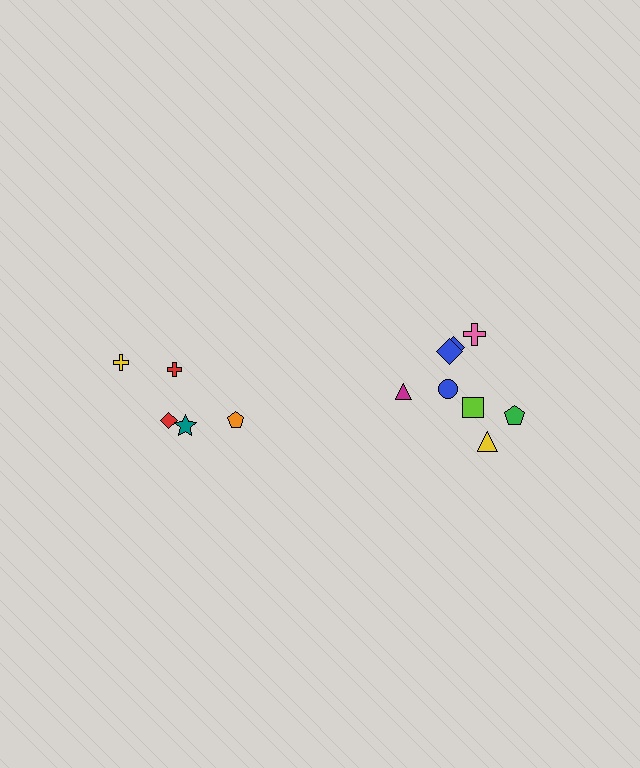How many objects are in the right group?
There are 8 objects.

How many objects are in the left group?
There are 5 objects.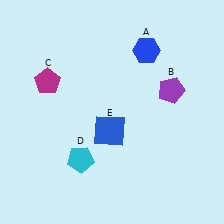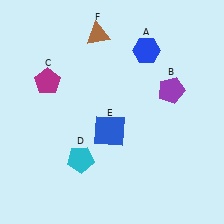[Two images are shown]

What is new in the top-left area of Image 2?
A brown triangle (F) was added in the top-left area of Image 2.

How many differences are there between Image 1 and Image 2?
There is 1 difference between the two images.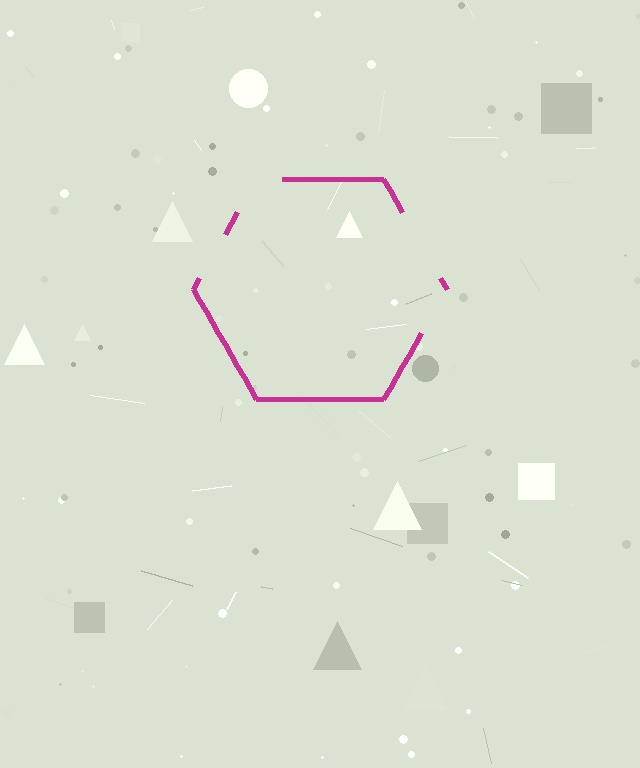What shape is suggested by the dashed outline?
The dashed outline suggests a hexagon.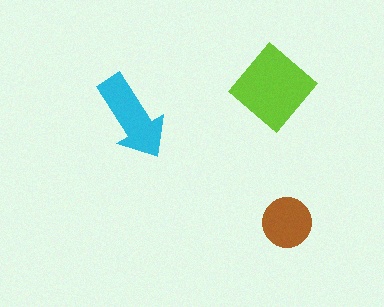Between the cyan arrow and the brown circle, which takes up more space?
The cyan arrow.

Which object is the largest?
The lime diamond.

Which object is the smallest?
The brown circle.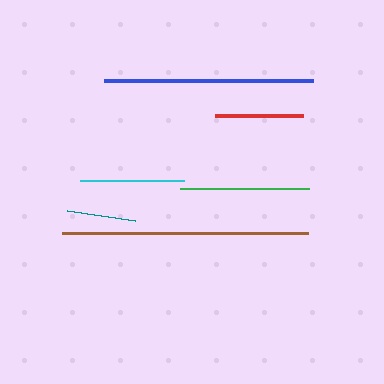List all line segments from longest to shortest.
From longest to shortest: brown, blue, green, cyan, red, teal.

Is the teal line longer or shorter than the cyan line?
The cyan line is longer than the teal line.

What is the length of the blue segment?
The blue segment is approximately 209 pixels long.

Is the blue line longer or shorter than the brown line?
The brown line is longer than the blue line.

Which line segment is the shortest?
The teal line is the shortest at approximately 69 pixels.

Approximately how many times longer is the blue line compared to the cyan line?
The blue line is approximately 2.0 times the length of the cyan line.